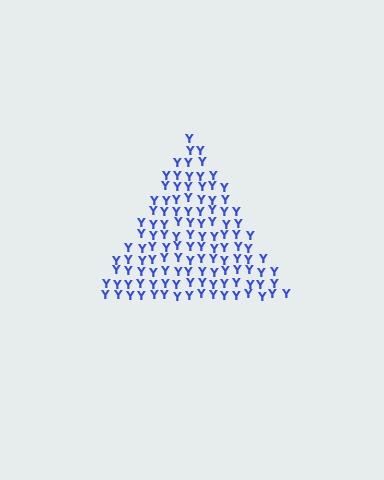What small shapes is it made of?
It is made of small letter Y's.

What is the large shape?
The large shape is a triangle.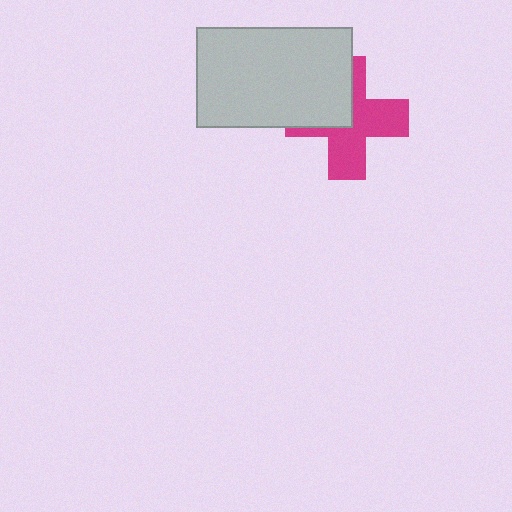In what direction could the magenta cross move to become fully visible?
The magenta cross could move toward the lower-right. That would shift it out from behind the light gray rectangle entirely.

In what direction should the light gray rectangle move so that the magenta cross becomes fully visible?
The light gray rectangle should move toward the upper-left. That is the shortest direction to clear the overlap and leave the magenta cross fully visible.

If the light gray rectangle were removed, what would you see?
You would see the complete magenta cross.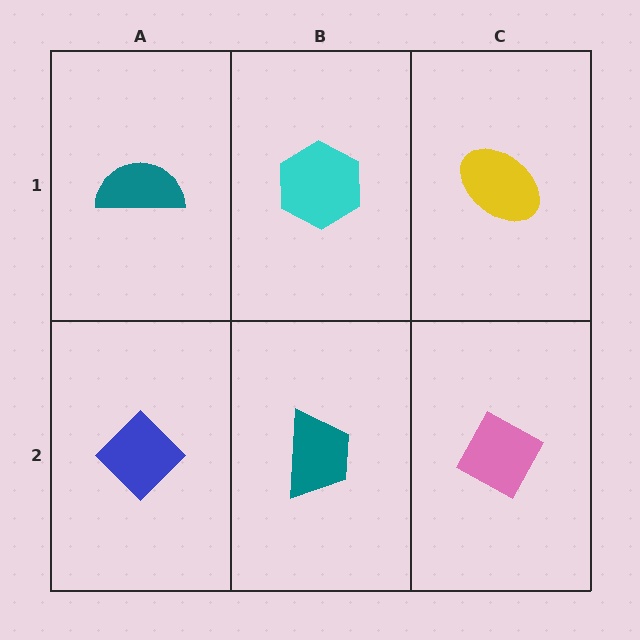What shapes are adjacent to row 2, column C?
A yellow ellipse (row 1, column C), a teal trapezoid (row 2, column B).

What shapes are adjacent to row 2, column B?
A cyan hexagon (row 1, column B), a blue diamond (row 2, column A), a pink diamond (row 2, column C).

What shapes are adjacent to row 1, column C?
A pink diamond (row 2, column C), a cyan hexagon (row 1, column B).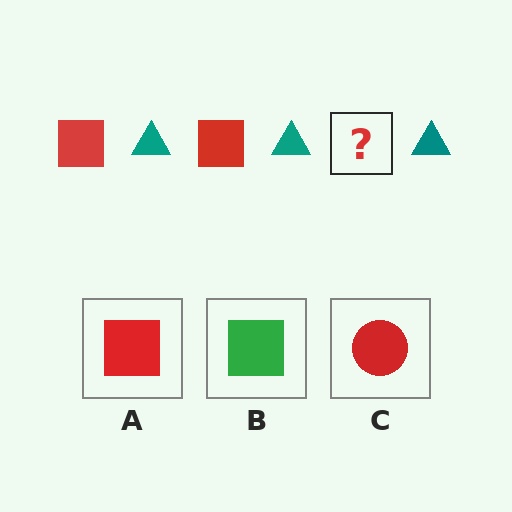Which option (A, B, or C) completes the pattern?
A.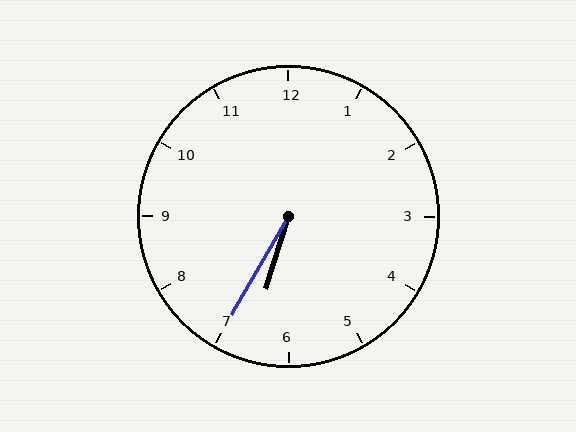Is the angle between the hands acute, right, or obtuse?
It is acute.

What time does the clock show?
6:35.